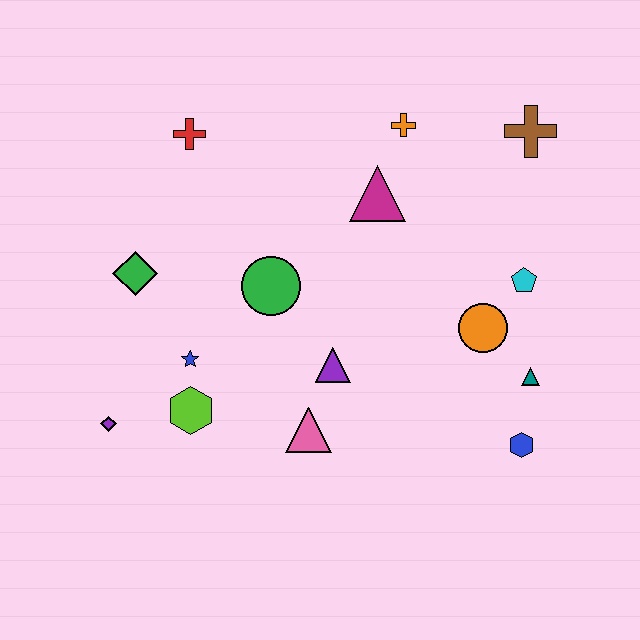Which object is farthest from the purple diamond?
The brown cross is farthest from the purple diamond.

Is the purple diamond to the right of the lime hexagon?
No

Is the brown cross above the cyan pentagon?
Yes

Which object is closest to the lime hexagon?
The blue star is closest to the lime hexagon.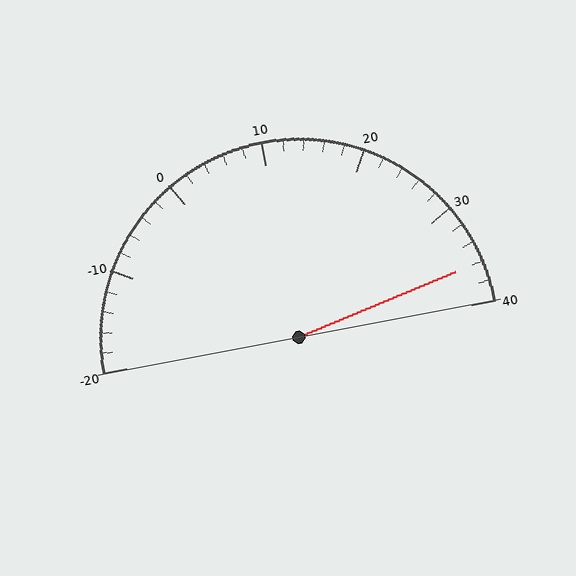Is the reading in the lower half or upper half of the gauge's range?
The reading is in the upper half of the range (-20 to 40).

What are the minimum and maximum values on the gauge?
The gauge ranges from -20 to 40.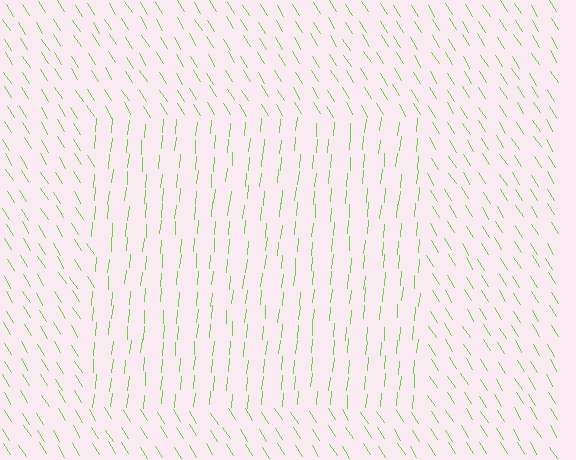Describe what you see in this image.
The image is filled with small lime line segments. A rectangle region in the image has lines oriented differently from the surrounding lines, creating a visible texture boundary.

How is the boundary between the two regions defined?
The boundary is defined purely by a change in line orientation (approximately 37 degrees difference). All lines are the same color and thickness.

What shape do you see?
I see a rectangle.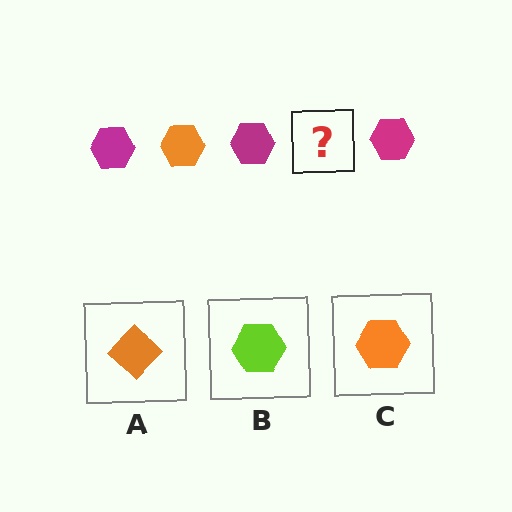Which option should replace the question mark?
Option C.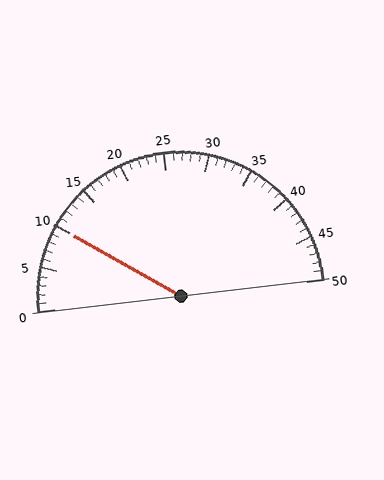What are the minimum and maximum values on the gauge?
The gauge ranges from 0 to 50.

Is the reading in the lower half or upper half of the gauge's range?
The reading is in the lower half of the range (0 to 50).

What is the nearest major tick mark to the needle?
The nearest major tick mark is 10.